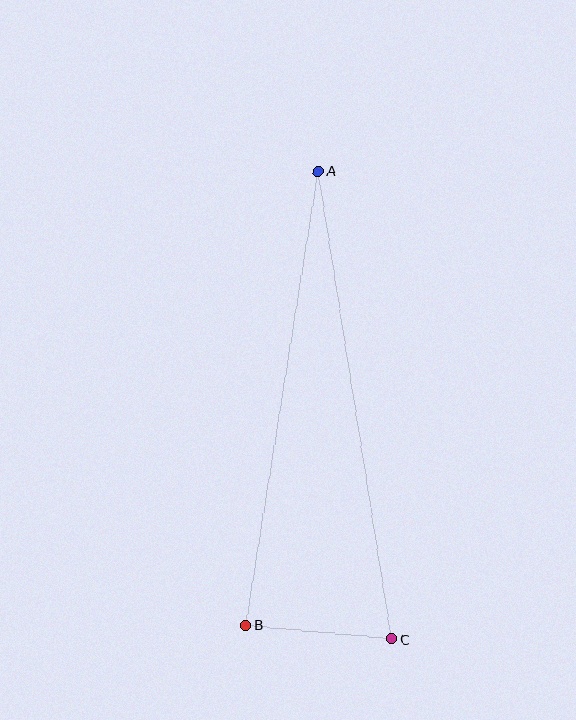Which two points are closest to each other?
Points B and C are closest to each other.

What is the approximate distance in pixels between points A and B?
The distance between A and B is approximately 460 pixels.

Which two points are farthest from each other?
Points A and C are farthest from each other.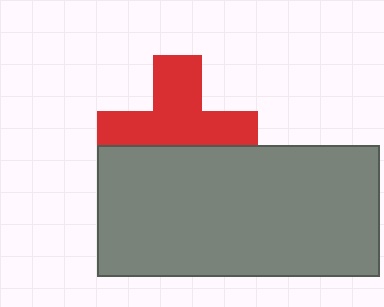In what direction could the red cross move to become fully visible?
The red cross could move up. That would shift it out from behind the gray rectangle entirely.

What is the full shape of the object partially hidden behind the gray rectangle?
The partially hidden object is a red cross.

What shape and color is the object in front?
The object in front is a gray rectangle.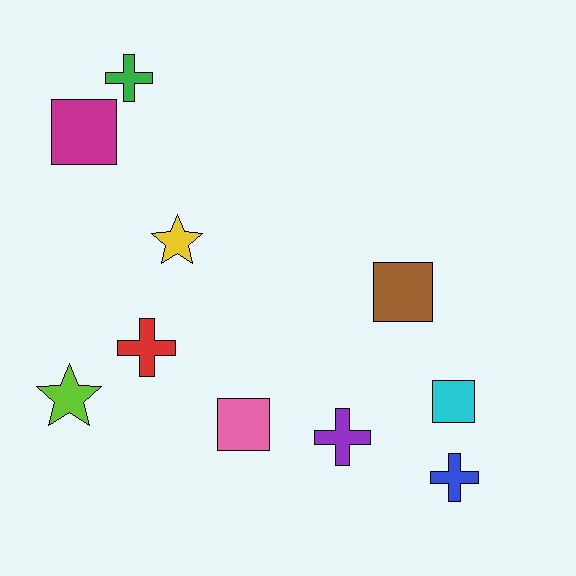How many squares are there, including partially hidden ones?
There are 4 squares.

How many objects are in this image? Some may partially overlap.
There are 10 objects.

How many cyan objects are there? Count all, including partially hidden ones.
There is 1 cyan object.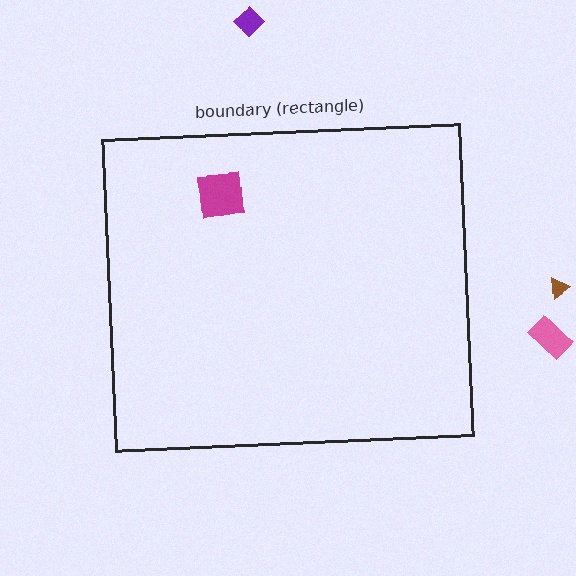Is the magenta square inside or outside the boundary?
Inside.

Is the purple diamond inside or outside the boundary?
Outside.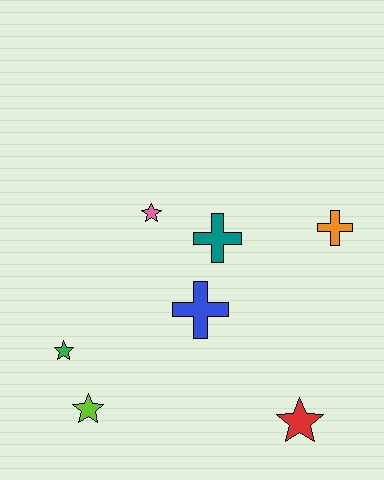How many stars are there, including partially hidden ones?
There are 4 stars.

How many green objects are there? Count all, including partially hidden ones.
There is 1 green object.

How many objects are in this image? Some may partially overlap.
There are 7 objects.